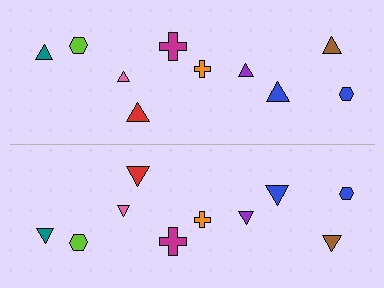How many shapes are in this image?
There are 20 shapes in this image.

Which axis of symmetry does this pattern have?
The pattern has a horizontal axis of symmetry running through the center of the image.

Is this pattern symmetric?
Yes, this pattern has bilateral (reflection) symmetry.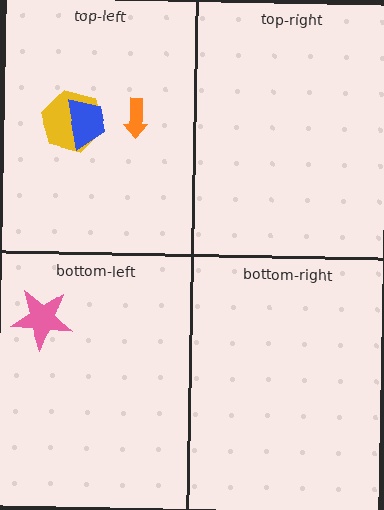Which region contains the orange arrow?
The top-left region.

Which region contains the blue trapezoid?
The top-left region.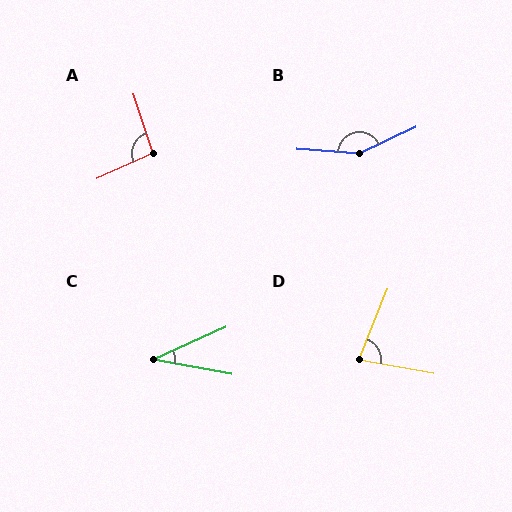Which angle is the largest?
B, at approximately 150 degrees.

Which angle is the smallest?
C, at approximately 35 degrees.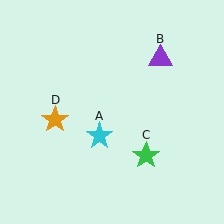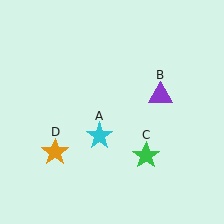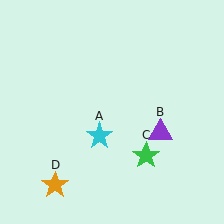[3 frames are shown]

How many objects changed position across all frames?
2 objects changed position: purple triangle (object B), orange star (object D).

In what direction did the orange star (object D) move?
The orange star (object D) moved down.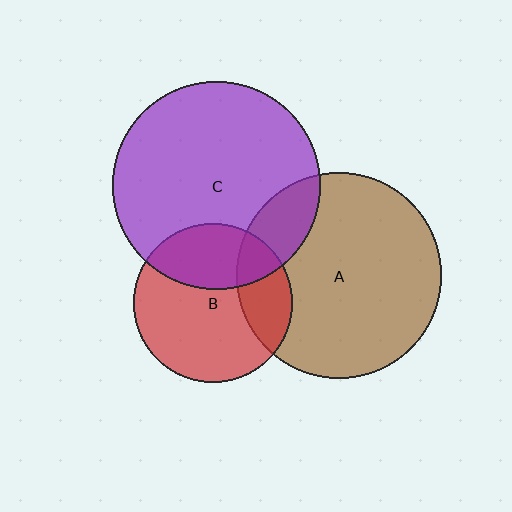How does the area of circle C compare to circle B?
Approximately 1.7 times.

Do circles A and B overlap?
Yes.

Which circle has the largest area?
Circle C (purple).